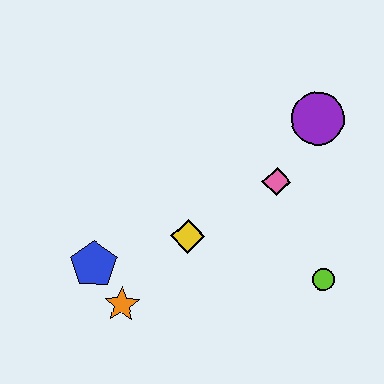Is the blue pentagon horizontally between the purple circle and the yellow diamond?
No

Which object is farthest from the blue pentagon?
The purple circle is farthest from the blue pentagon.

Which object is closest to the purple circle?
The pink diamond is closest to the purple circle.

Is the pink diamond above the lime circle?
Yes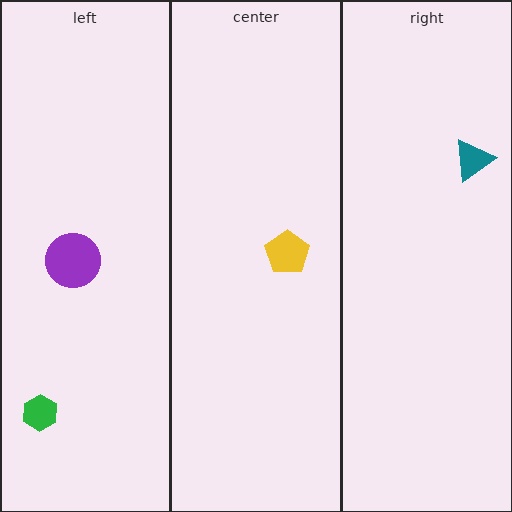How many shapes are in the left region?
2.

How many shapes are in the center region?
1.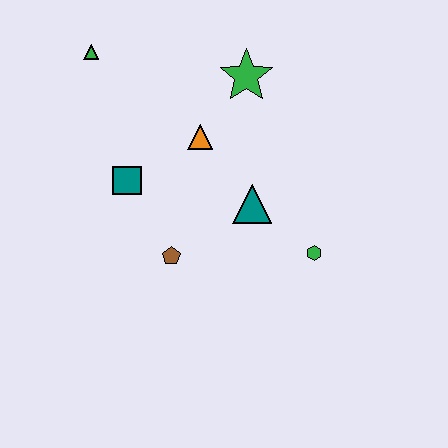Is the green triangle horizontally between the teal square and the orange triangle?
No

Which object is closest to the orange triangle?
The green star is closest to the orange triangle.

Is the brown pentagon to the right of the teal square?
Yes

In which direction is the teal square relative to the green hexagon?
The teal square is to the left of the green hexagon.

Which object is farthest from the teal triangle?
The green triangle is farthest from the teal triangle.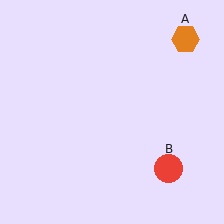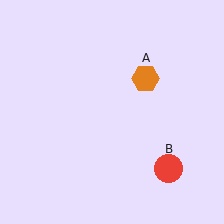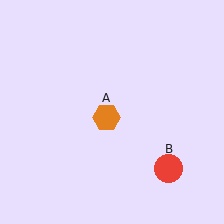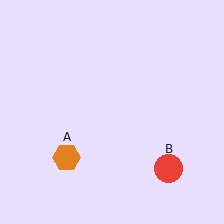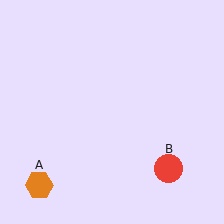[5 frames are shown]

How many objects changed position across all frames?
1 object changed position: orange hexagon (object A).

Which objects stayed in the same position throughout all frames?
Red circle (object B) remained stationary.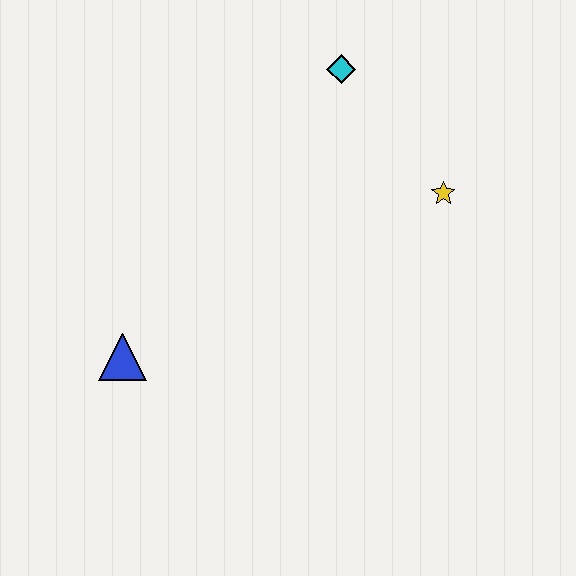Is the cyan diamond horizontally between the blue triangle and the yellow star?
Yes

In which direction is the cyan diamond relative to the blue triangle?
The cyan diamond is above the blue triangle.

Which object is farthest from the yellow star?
The blue triangle is farthest from the yellow star.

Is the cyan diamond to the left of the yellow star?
Yes